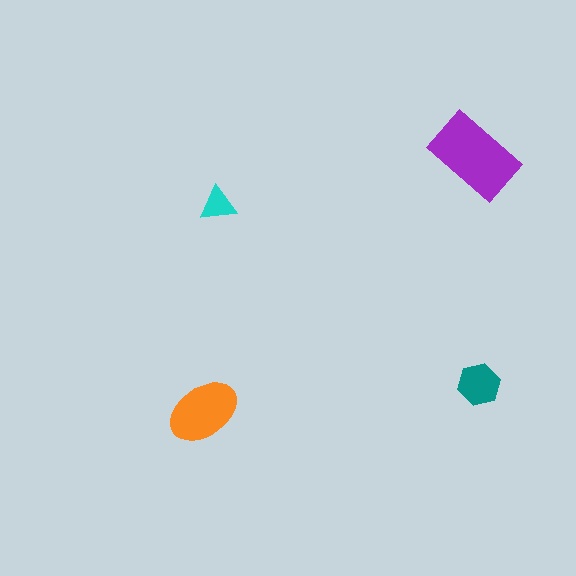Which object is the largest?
The purple rectangle.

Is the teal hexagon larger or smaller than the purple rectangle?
Smaller.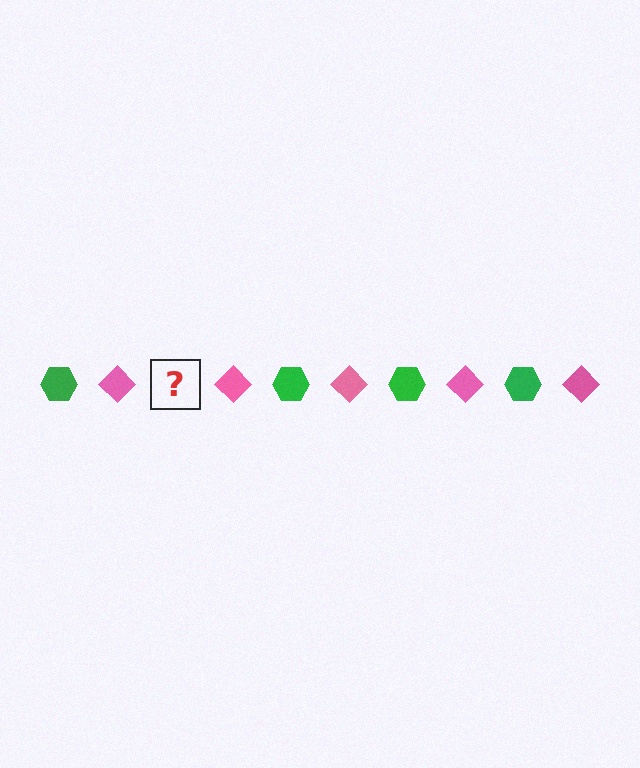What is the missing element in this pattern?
The missing element is a green hexagon.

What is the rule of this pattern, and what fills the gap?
The rule is that the pattern alternates between green hexagon and pink diamond. The gap should be filled with a green hexagon.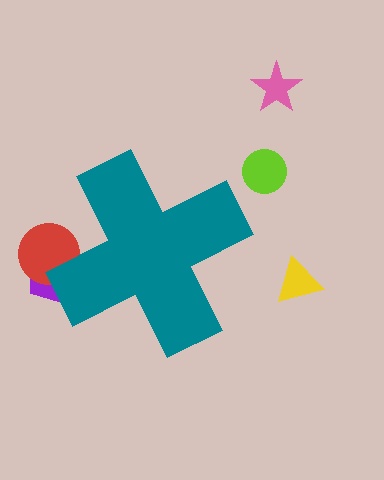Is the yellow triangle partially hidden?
No, the yellow triangle is fully visible.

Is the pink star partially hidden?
No, the pink star is fully visible.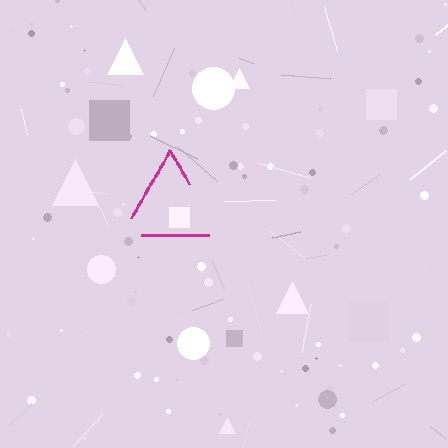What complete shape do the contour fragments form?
The contour fragments form a triangle.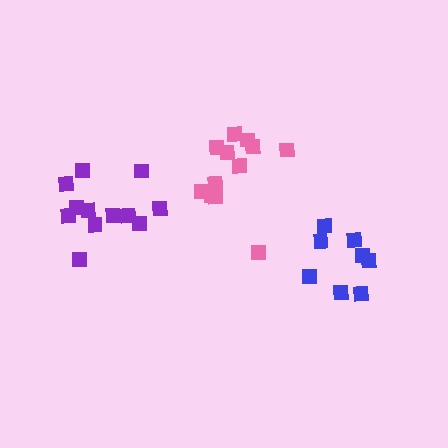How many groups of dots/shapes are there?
There are 3 groups.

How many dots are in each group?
Group 1: 12 dots, Group 2: 8 dots, Group 3: 12 dots (32 total).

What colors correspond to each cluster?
The clusters are colored: pink, blue, purple.